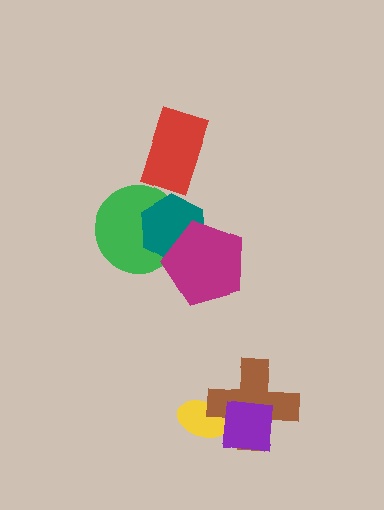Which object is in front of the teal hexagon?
The magenta pentagon is in front of the teal hexagon.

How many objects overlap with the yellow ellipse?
2 objects overlap with the yellow ellipse.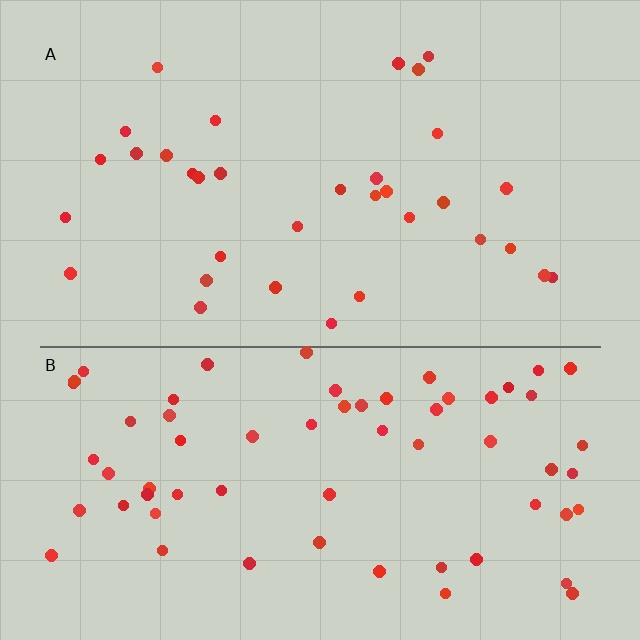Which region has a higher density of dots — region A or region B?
B (the bottom).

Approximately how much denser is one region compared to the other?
Approximately 1.9× — region B over region A.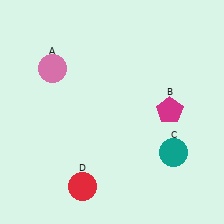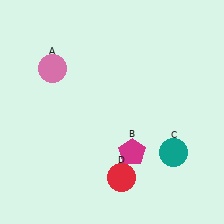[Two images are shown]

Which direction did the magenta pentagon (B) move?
The magenta pentagon (B) moved down.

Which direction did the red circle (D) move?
The red circle (D) moved right.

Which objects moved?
The objects that moved are: the magenta pentagon (B), the red circle (D).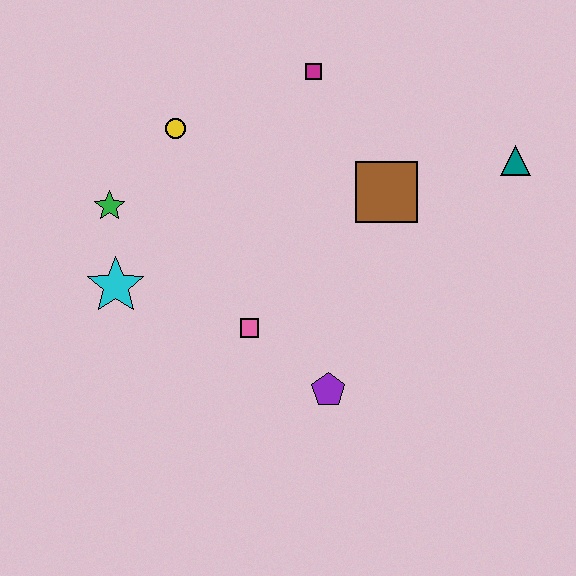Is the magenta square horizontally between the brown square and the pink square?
Yes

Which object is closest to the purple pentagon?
The pink square is closest to the purple pentagon.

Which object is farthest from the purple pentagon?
The magenta square is farthest from the purple pentagon.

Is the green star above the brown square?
No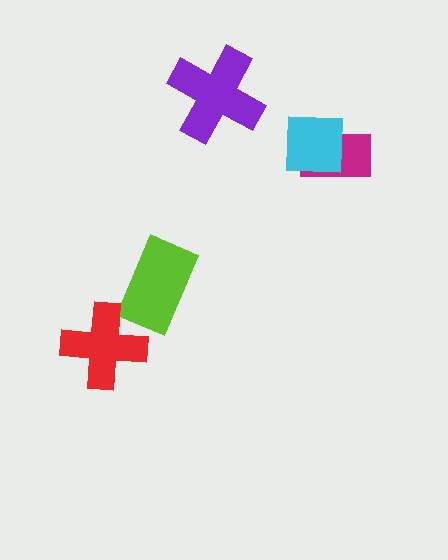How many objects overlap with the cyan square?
1 object overlaps with the cyan square.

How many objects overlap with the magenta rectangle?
1 object overlaps with the magenta rectangle.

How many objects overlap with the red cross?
0 objects overlap with the red cross.